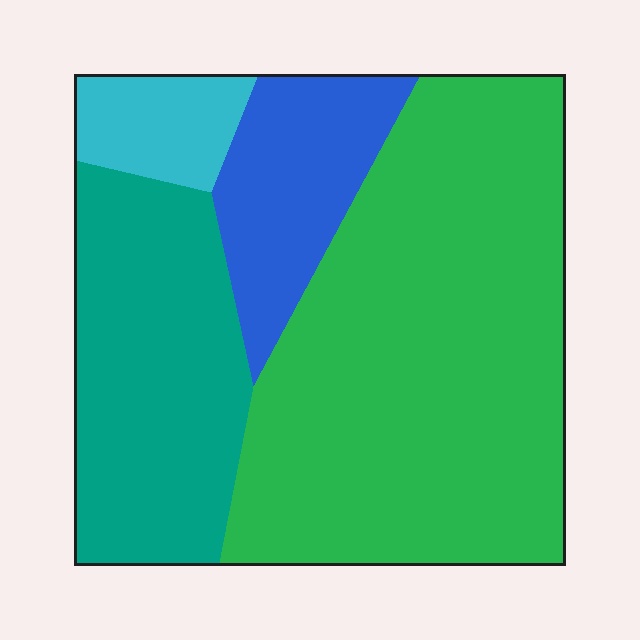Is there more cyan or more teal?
Teal.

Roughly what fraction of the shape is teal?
Teal covers around 25% of the shape.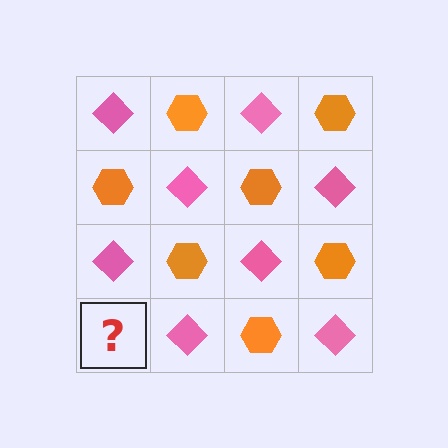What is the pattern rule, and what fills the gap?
The rule is that it alternates pink diamond and orange hexagon in a checkerboard pattern. The gap should be filled with an orange hexagon.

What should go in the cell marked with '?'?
The missing cell should contain an orange hexagon.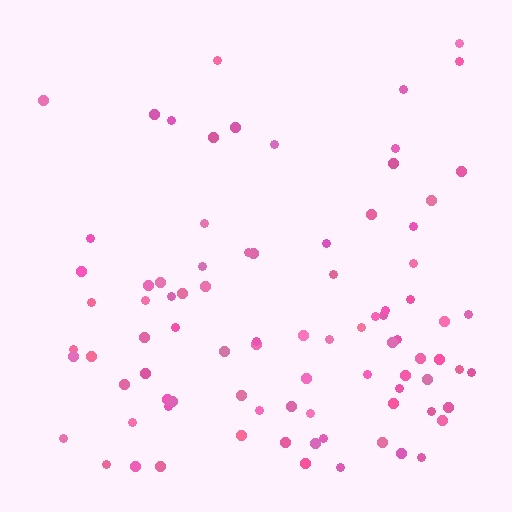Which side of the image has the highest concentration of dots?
The bottom.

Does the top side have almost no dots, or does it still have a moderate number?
Still a moderate number, just noticeably fewer than the bottom.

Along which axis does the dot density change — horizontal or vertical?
Vertical.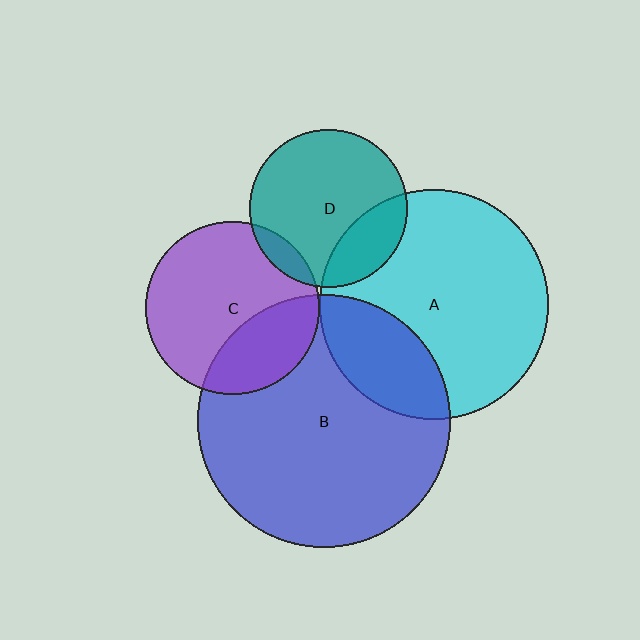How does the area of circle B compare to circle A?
Approximately 1.2 times.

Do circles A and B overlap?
Yes.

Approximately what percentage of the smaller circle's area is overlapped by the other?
Approximately 25%.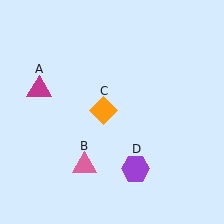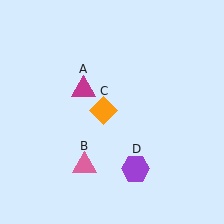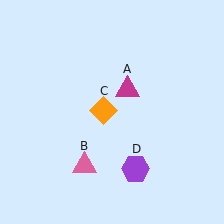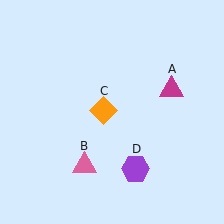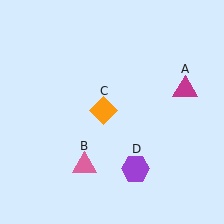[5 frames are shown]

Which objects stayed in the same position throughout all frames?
Pink triangle (object B) and orange diamond (object C) and purple hexagon (object D) remained stationary.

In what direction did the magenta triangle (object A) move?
The magenta triangle (object A) moved right.